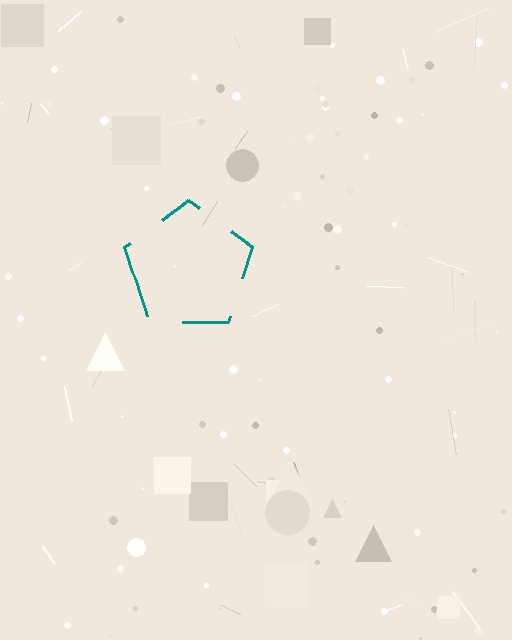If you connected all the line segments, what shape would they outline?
They would outline a pentagon.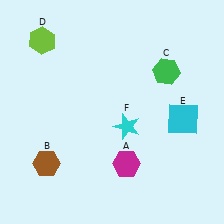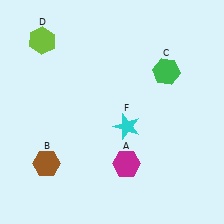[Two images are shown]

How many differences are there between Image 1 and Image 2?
There is 1 difference between the two images.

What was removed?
The cyan square (E) was removed in Image 2.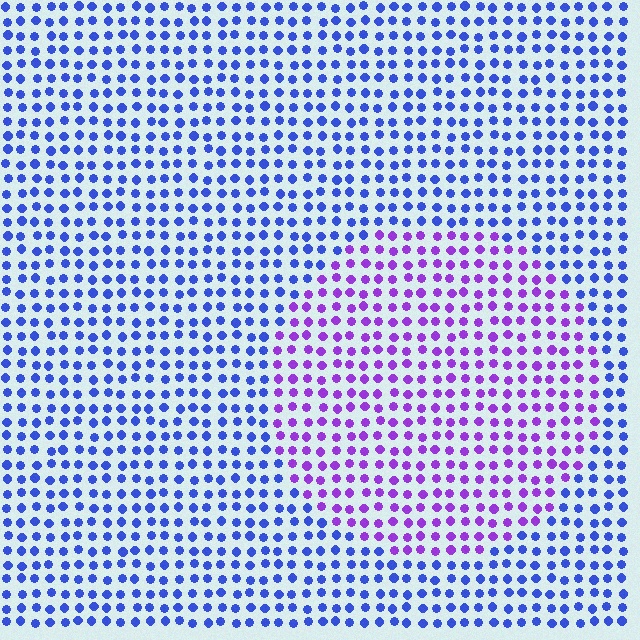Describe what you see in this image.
The image is filled with small blue elements in a uniform arrangement. A circle-shaped region is visible where the elements are tinted to a slightly different hue, forming a subtle color boundary.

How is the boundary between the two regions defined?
The boundary is defined purely by a slight shift in hue (about 47 degrees). Spacing, size, and orientation are identical on both sides.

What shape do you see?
I see a circle.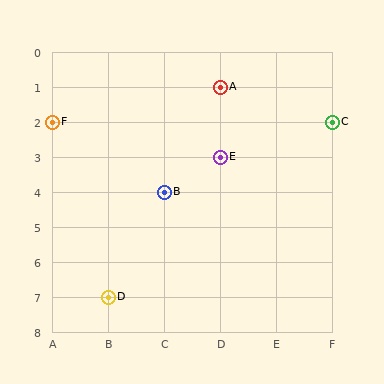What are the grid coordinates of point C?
Point C is at grid coordinates (F, 2).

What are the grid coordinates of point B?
Point B is at grid coordinates (C, 4).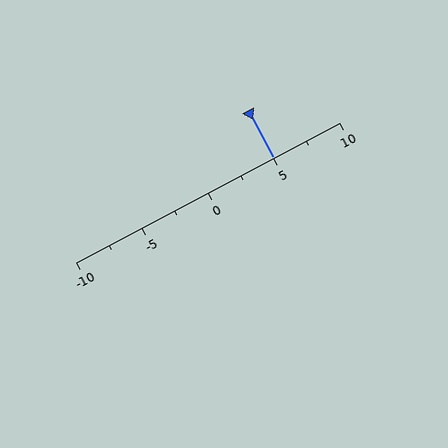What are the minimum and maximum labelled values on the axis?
The axis runs from -10 to 10.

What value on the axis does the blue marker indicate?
The marker indicates approximately 5.